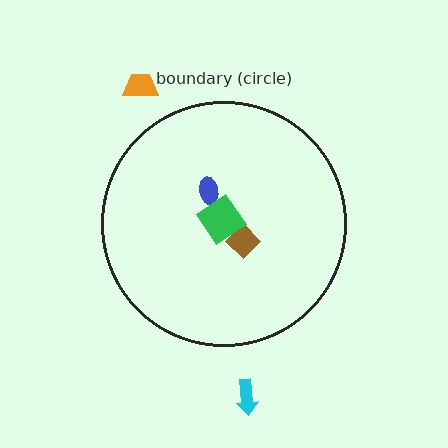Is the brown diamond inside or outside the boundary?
Inside.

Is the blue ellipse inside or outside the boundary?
Inside.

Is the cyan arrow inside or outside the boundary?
Outside.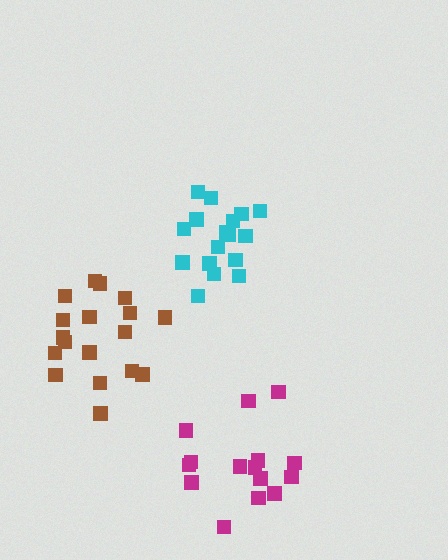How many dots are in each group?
Group 1: 15 dots, Group 2: 18 dots, Group 3: 17 dots (50 total).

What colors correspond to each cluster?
The clusters are colored: magenta, brown, cyan.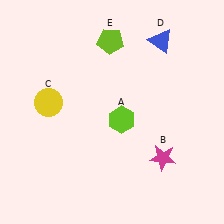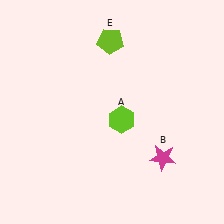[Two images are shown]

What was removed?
The blue triangle (D), the yellow circle (C) were removed in Image 2.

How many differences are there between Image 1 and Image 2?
There are 2 differences between the two images.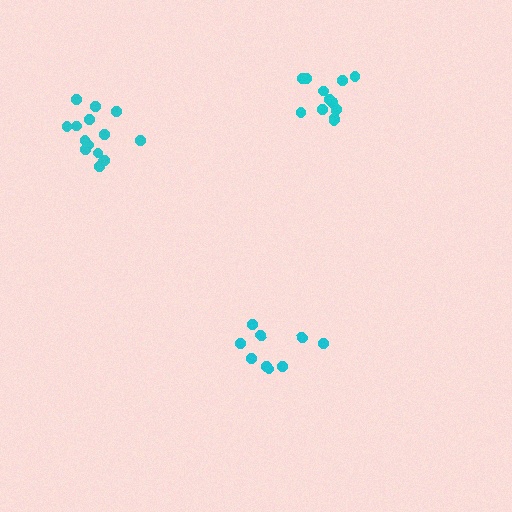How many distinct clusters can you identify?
There are 3 distinct clusters.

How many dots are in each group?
Group 1: 15 dots, Group 2: 9 dots, Group 3: 13 dots (37 total).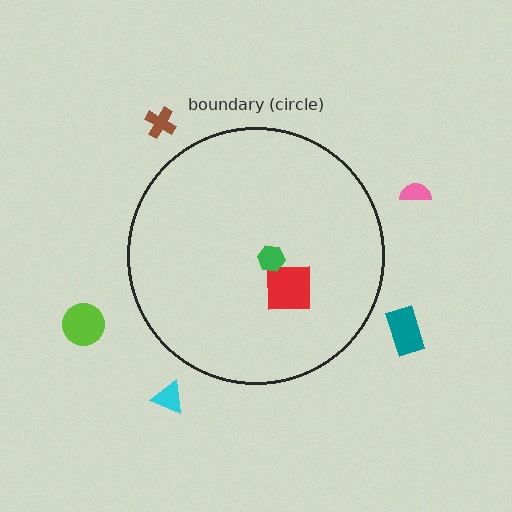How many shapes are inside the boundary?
2 inside, 5 outside.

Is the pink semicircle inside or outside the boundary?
Outside.